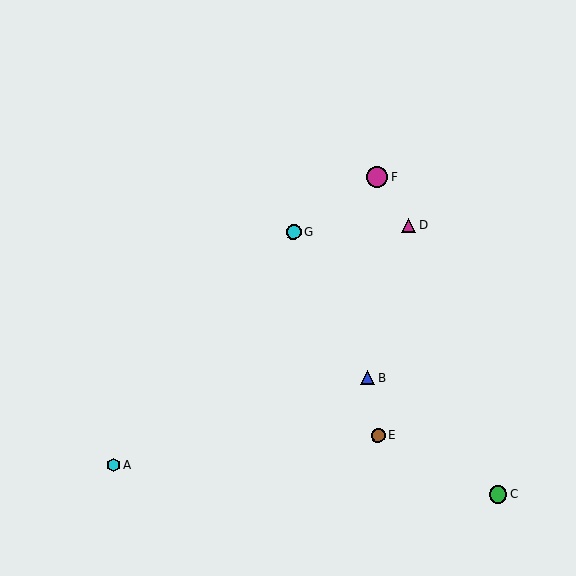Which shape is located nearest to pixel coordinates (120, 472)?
The cyan hexagon (labeled A) at (114, 465) is nearest to that location.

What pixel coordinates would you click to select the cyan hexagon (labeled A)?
Click at (114, 465) to select the cyan hexagon A.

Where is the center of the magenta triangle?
The center of the magenta triangle is at (408, 226).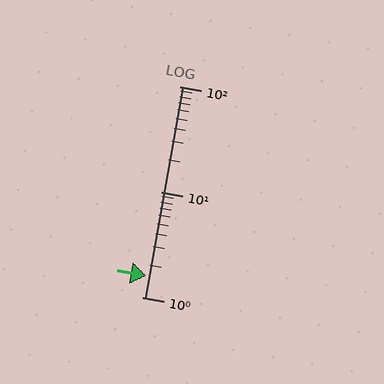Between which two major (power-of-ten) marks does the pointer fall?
The pointer is between 1 and 10.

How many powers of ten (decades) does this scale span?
The scale spans 2 decades, from 1 to 100.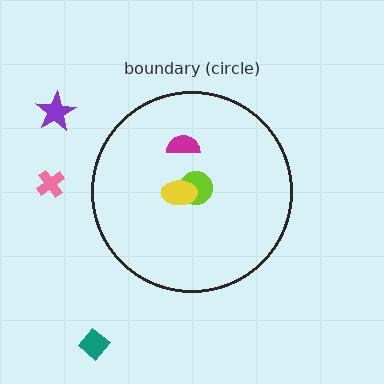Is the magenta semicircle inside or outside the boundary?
Inside.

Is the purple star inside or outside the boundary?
Outside.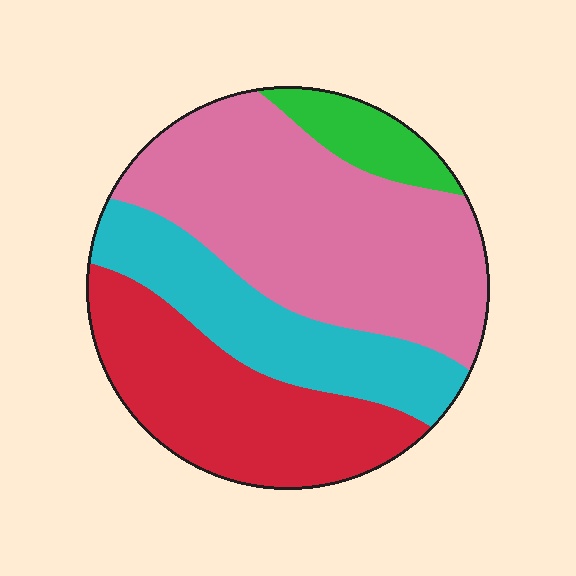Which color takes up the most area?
Pink, at roughly 45%.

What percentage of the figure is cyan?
Cyan covers roughly 20% of the figure.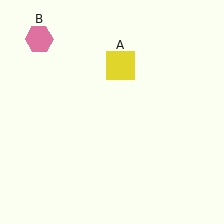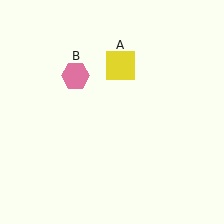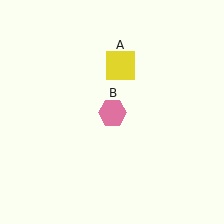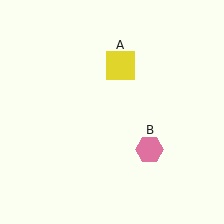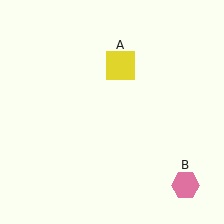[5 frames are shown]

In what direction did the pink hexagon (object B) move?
The pink hexagon (object B) moved down and to the right.